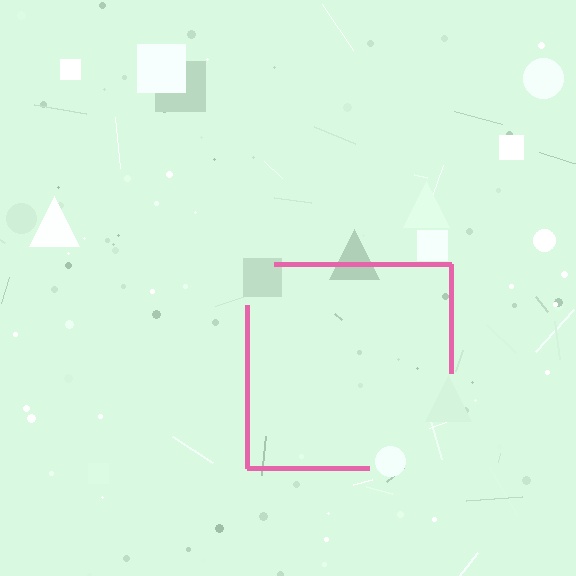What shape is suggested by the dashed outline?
The dashed outline suggests a square.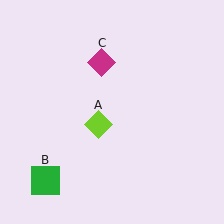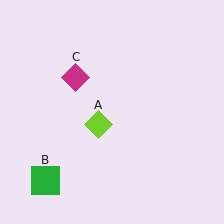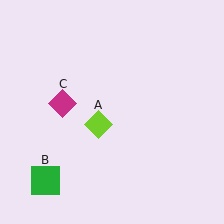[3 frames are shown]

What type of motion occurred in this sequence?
The magenta diamond (object C) rotated counterclockwise around the center of the scene.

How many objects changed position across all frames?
1 object changed position: magenta diamond (object C).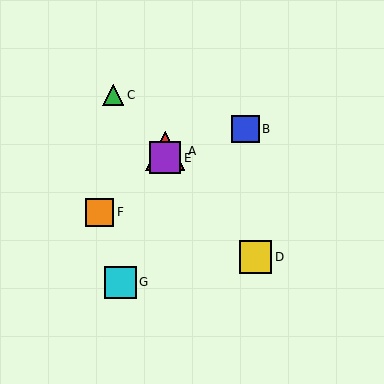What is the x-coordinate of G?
Object G is at x≈120.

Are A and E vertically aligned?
Yes, both are at x≈165.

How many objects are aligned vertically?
2 objects (A, E) are aligned vertically.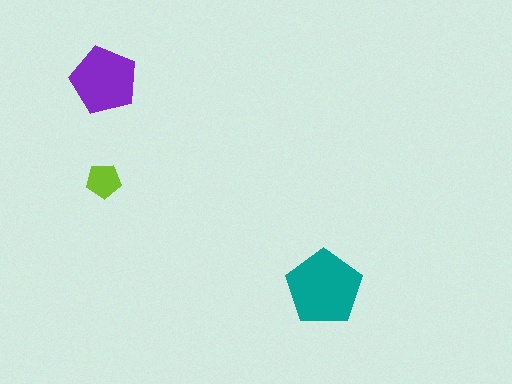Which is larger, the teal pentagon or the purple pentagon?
The teal one.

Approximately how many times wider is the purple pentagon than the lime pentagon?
About 2 times wider.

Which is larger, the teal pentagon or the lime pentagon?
The teal one.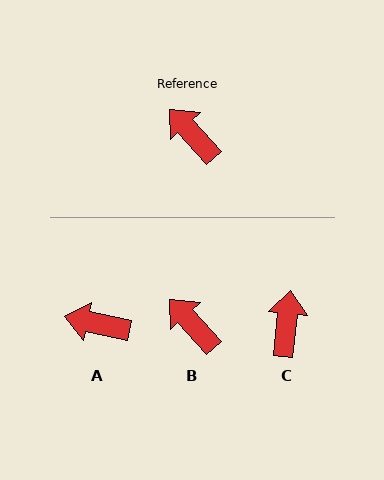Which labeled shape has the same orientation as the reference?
B.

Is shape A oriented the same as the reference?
No, it is off by about 36 degrees.